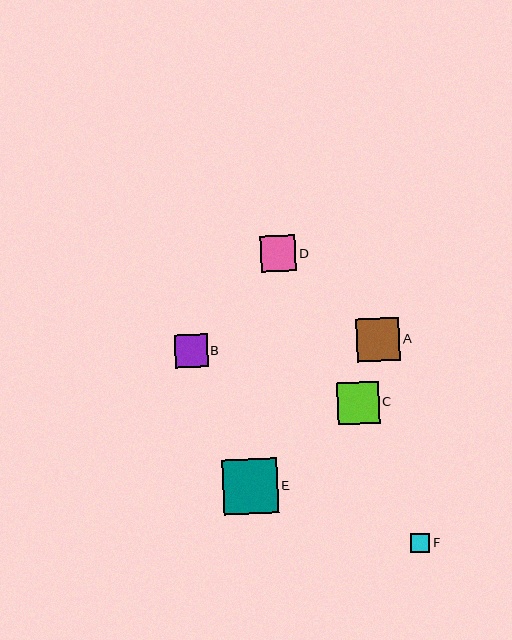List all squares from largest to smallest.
From largest to smallest: E, A, C, D, B, F.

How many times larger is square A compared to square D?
Square A is approximately 1.2 times the size of square D.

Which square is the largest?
Square E is the largest with a size of approximately 55 pixels.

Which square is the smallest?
Square F is the smallest with a size of approximately 19 pixels.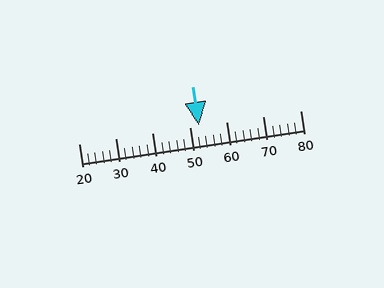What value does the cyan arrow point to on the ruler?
The cyan arrow points to approximately 52.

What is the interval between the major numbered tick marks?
The major tick marks are spaced 10 units apart.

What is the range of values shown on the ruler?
The ruler shows values from 20 to 80.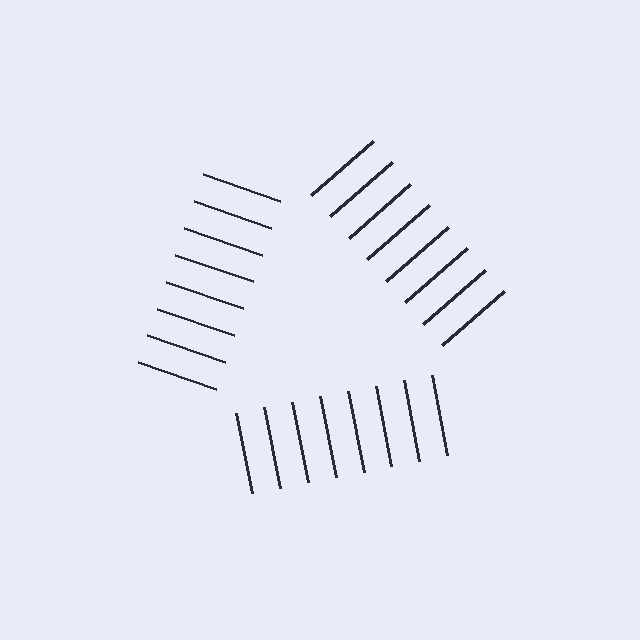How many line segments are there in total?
24 — 8 along each of the 3 edges.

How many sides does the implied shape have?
3 sides — the line-ends trace a triangle.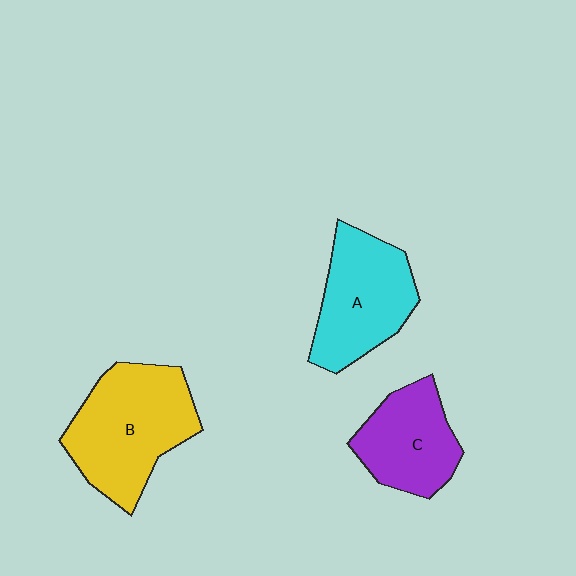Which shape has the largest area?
Shape B (yellow).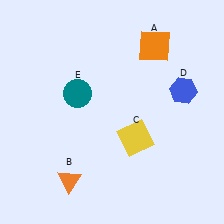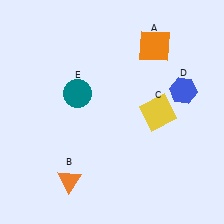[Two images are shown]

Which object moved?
The yellow square (C) moved up.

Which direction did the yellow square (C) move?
The yellow square (C) moved up.